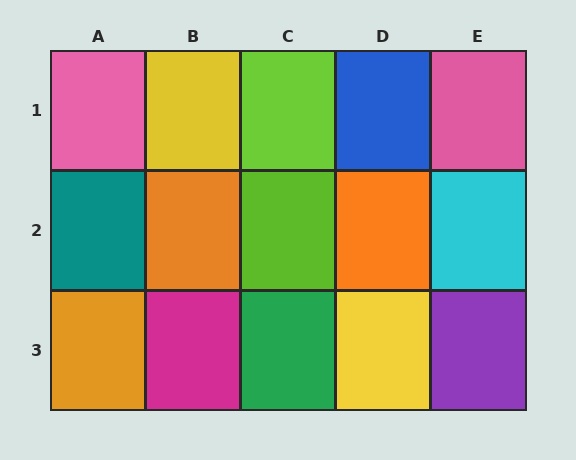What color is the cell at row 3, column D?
Yellow.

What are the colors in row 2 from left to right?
Teal, orange, lime, orange, cyan.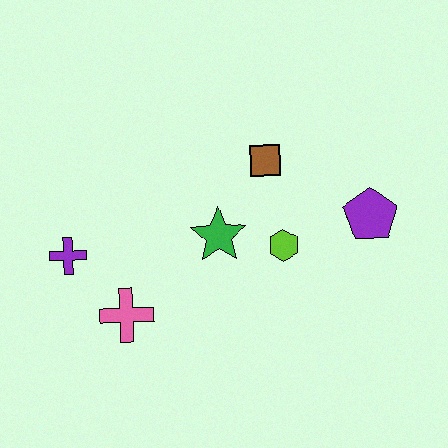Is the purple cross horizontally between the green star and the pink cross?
No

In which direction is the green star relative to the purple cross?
The green star is to the right of the purple cross.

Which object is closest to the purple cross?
The pink cross is closest to the purple cross.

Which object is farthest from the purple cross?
The purple pentagon is farthest from the purple cross.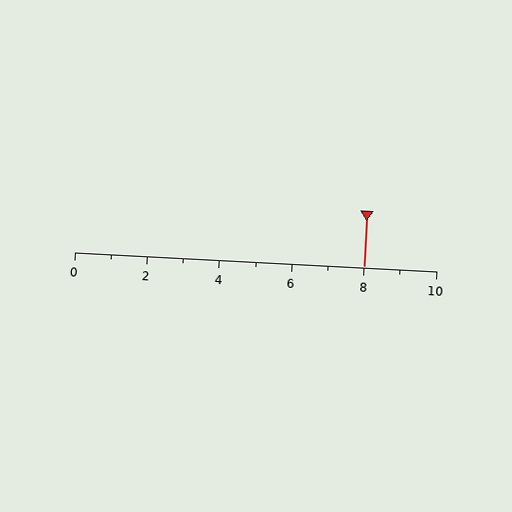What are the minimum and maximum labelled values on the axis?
The axis runs from 0 to 10.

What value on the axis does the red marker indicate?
The marker indicates approximately 8.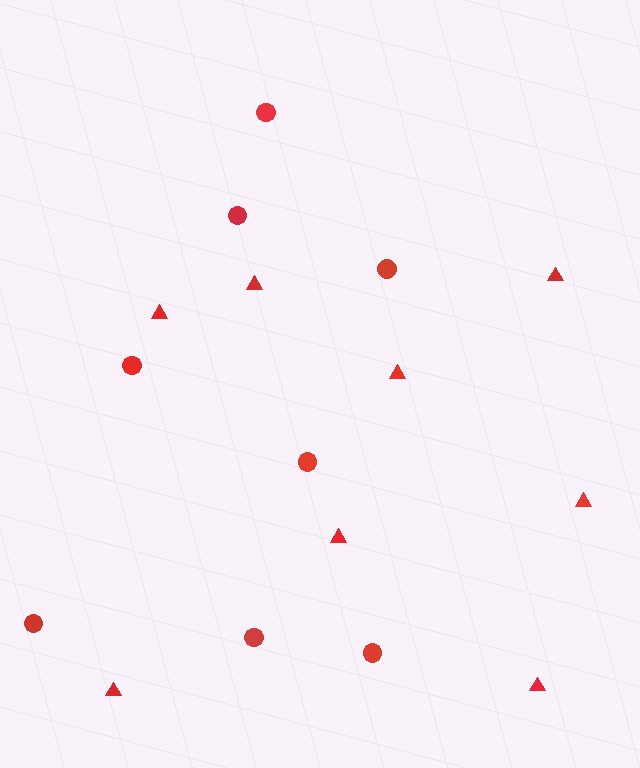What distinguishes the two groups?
There are 2 groups: one group of circles (8) and one group of triangles (8).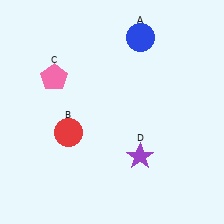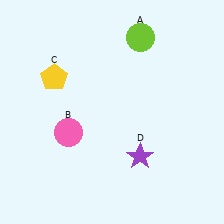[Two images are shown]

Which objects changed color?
A changed from blue to lime. B changed from red to pink. C changed from pink to yellow.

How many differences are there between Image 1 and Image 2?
There are 3 differences between the two images.